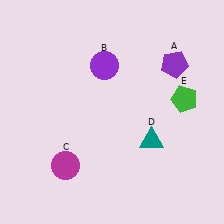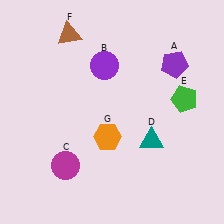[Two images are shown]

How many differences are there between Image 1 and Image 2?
There are 2 differences between the two images.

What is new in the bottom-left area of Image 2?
An orange hexagon (G) was added in the bottom-left area of Image 2.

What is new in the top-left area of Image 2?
A brown triangle (F) was added in the top-left area of Image 2.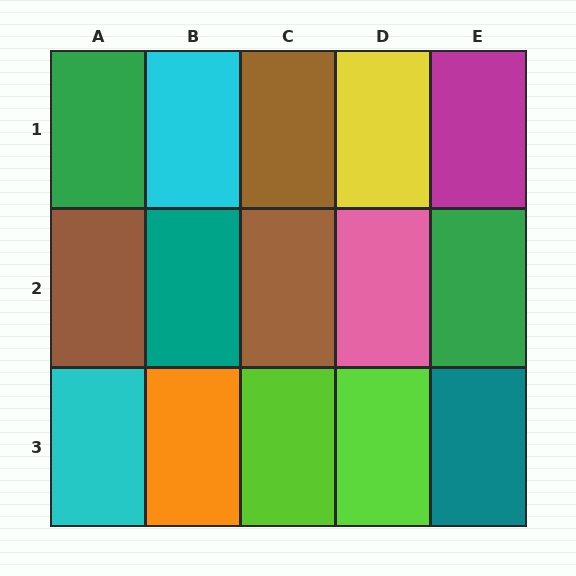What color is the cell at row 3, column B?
Orange.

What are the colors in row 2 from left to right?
Brown, teal, brown, pink, green.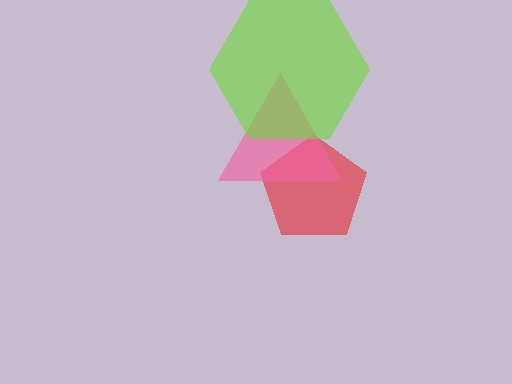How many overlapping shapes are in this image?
There are 3 overlapping shapes in the image.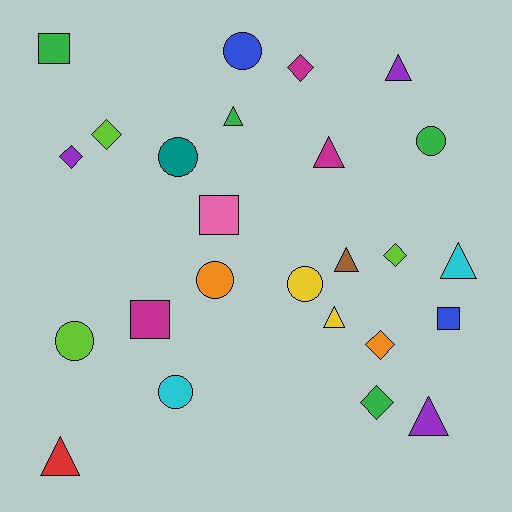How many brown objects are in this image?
There is 1 brown object.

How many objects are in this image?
There are 25 objects.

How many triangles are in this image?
There are 8 triangles.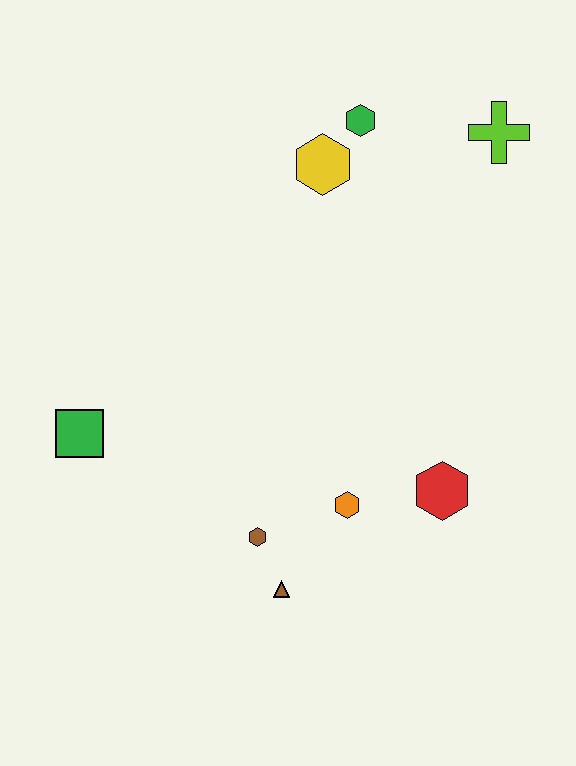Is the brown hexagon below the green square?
Yes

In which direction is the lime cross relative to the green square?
The lime cross is to the right of the green square.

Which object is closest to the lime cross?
The green hexagon is closest to the lime cross.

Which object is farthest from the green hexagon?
The brown triangle is farthest from the green hexagon.